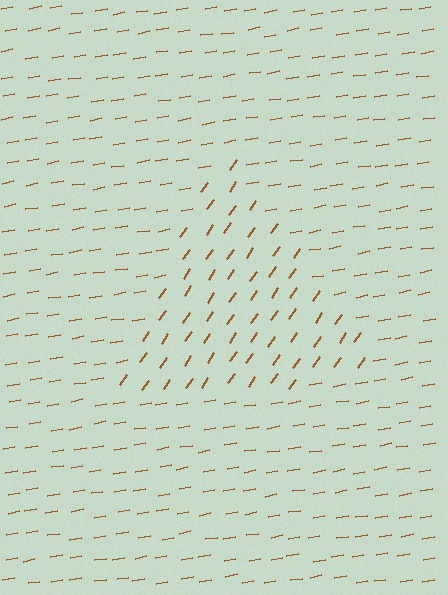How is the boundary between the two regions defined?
The boundary is defined purely by a change in line orientation (approximately 45 degrees difference). All lines are the same color and thickness.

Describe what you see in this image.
The image is filled with small brown line segments. A triangle region in the image has lines oriented differently from the surrounding lines, creating a visible texture boundary.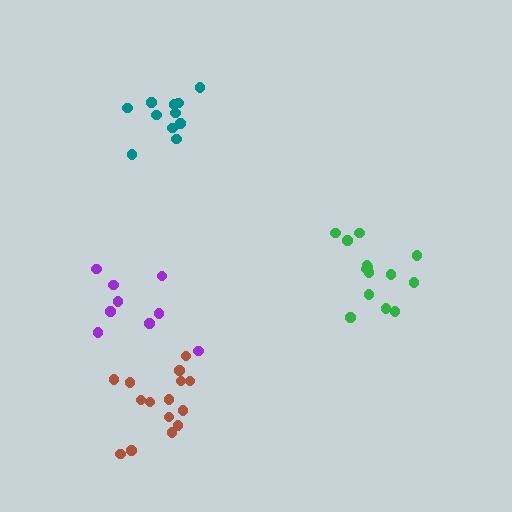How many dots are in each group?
Group 1: 15 dots, Group 2: 11 dots, Group 3: 9 dots, Group 4: 14 dots (49 total).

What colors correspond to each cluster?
The clusters are colored: brown, teal, purple, green.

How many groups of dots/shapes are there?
There are 4 groups.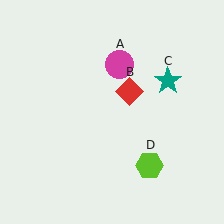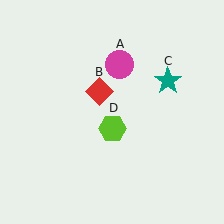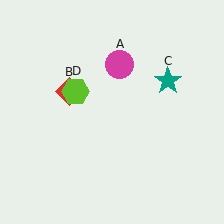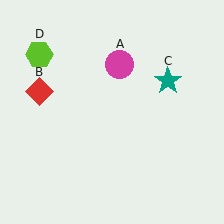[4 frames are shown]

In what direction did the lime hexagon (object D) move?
The lime hexagon (object D) moved up and to the left.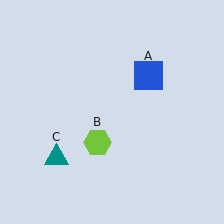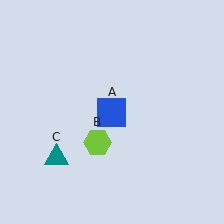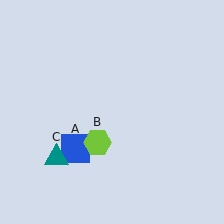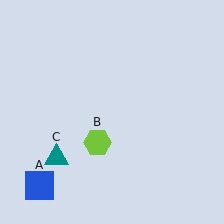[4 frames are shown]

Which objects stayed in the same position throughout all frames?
Lime hexagon (object B) and teal triangle (object C) remained stationary.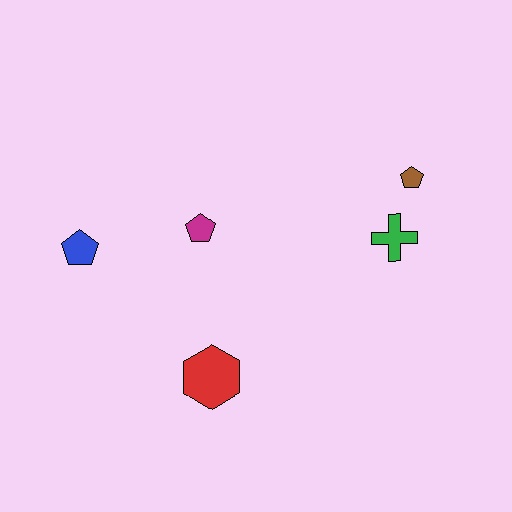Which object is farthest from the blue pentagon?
The brown pentagon is farthest from the blue pentagon.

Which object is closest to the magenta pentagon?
The blue pentagon is closest to the magenta pentagon.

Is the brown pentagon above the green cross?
Yes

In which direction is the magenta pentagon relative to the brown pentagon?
The magenta pentagon is to the left of the brown pentagon.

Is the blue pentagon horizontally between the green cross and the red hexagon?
No